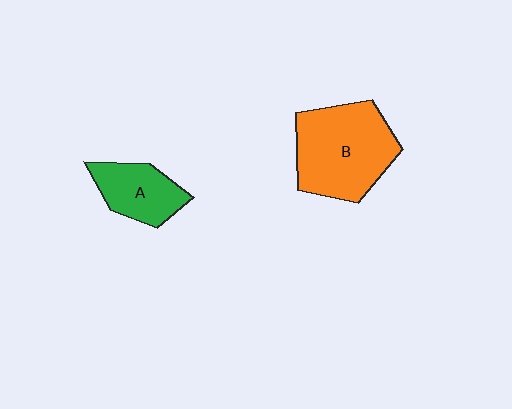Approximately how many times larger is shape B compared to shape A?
Approximately 1.9 times.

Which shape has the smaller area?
Shape A (green).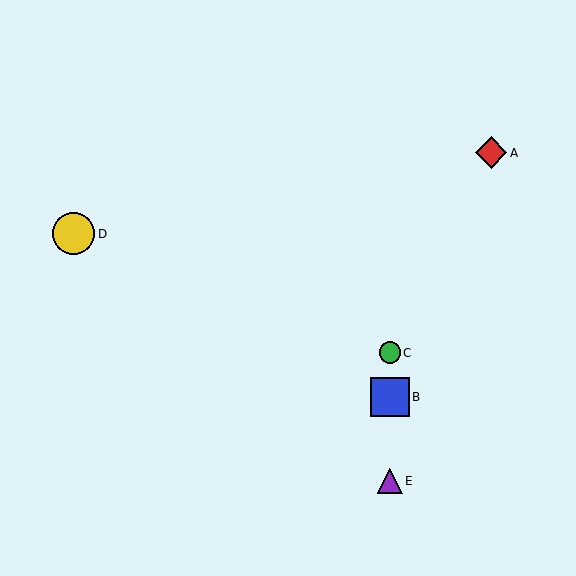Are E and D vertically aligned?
No, E is at x≈390 and D is at x≈74.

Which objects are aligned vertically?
Objects B, C, E are aligned vertically.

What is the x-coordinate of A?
Object A is at x≈491.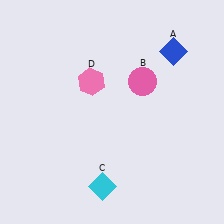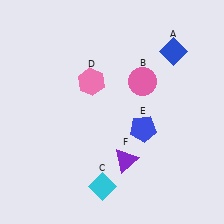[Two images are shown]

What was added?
A blue pentagon (E), a purple triangle (F) were added in Image 2.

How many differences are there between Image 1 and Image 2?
There are 2 differences between the two images.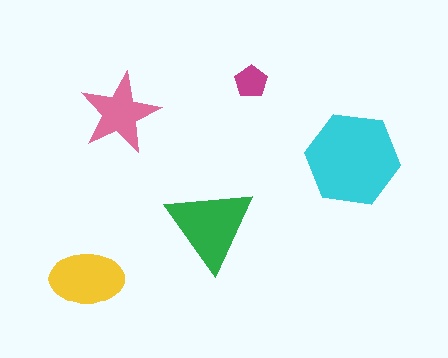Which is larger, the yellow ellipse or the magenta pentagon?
The yellow ellipse.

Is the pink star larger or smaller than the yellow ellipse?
Smaller.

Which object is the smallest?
The magenta pentagon.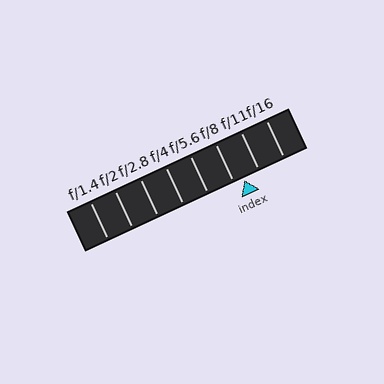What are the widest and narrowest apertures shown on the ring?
The widest aperture shown is f/1.4 and the narrowest is f/16.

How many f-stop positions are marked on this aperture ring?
There are 8 f-stop positions marked.